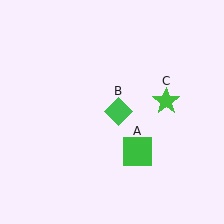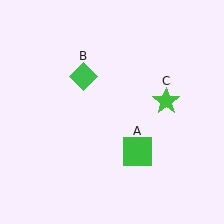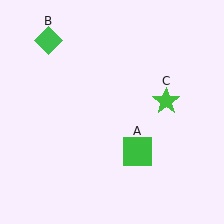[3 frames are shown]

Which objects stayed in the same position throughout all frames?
Green square (object A) and green star (object C) remained stationary.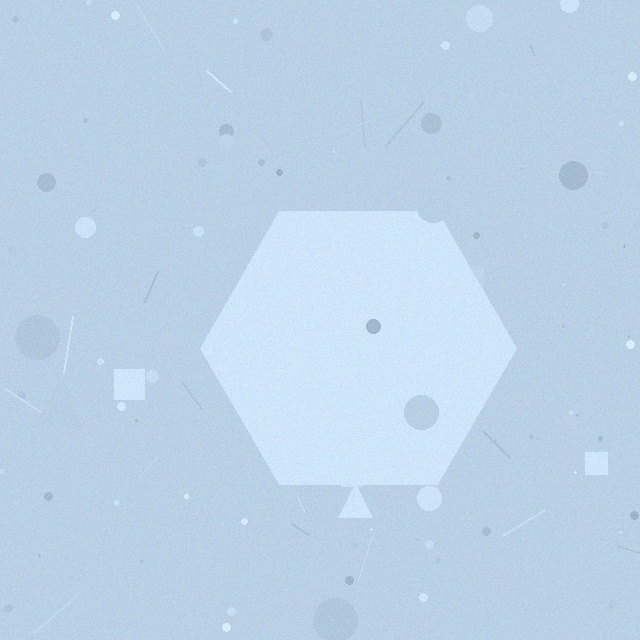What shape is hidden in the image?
A hexagon is hidden in the image.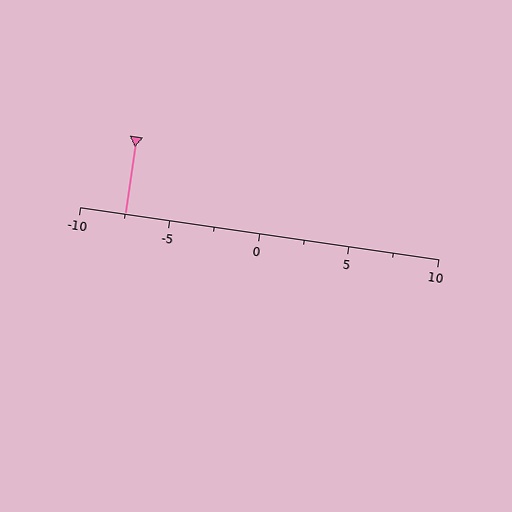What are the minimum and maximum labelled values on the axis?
The axis runs from -10 to 10.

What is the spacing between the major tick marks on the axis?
The major ticks are spaced 5 apart.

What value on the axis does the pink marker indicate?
The marker indicates approximately -7.5.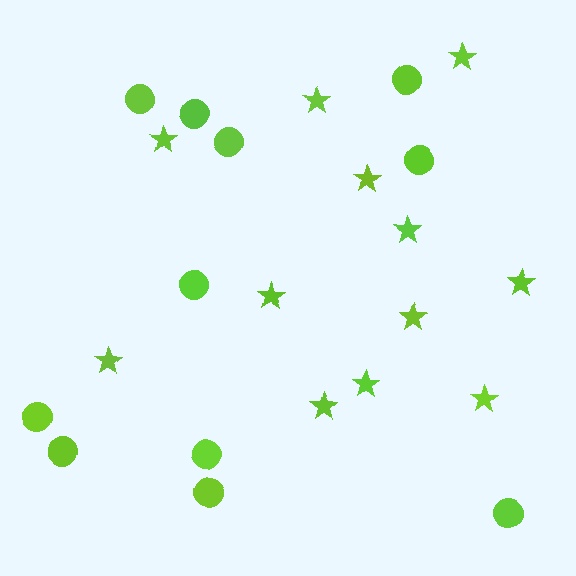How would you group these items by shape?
There are 2 groups: one group of circles (11) and one group of stars (12).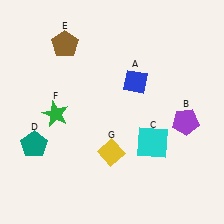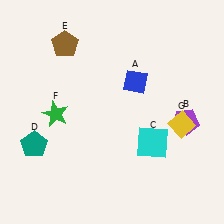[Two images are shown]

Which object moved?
The yellow diamond (G) moved right.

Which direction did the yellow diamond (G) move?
The yellow diamond (G) moved right.